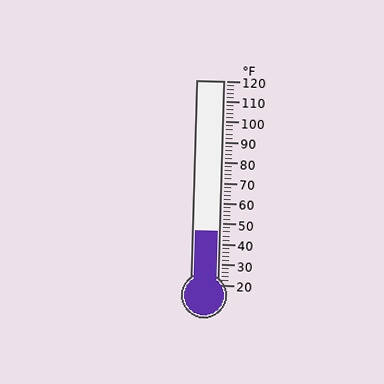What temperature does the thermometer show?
The thermometer shows approximately 46°F.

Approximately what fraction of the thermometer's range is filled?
The thermometer is filled to approximately 25% of its range.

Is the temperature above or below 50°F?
The temperature is below 50°F.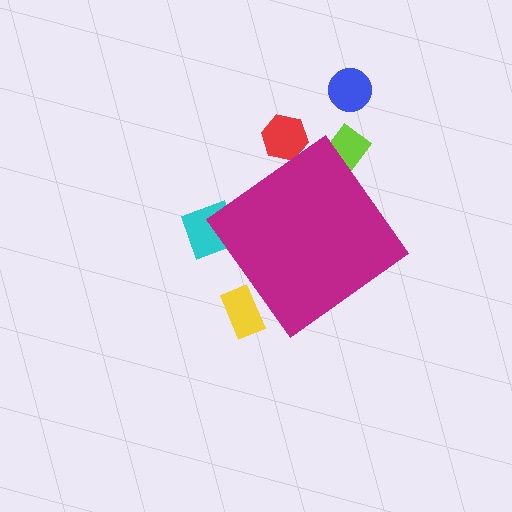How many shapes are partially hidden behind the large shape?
4 shapes are partially hidden.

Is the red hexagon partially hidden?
Yes, the red hexagon is partially hidden behind the magenta diamond.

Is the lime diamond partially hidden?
Yes, the lime diamond is partially hidden behind the magenta diamond.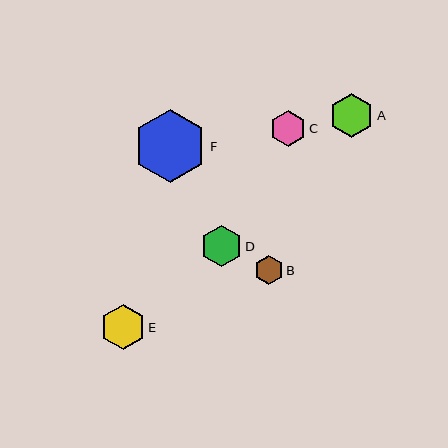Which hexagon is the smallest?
Hexagon B is the smallest with a size of approximately 29 pixels.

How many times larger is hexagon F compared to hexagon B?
Hexagon F is approximately 2.5 times the size of hexagon B.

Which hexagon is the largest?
Hexagon F is the largest with a size of approximately 73 pixels.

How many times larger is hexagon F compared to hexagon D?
Hexagon F is approximately 1.8 times the size of hexagon D.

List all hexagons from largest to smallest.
From largest to smallest: F, E, A, D, C, B.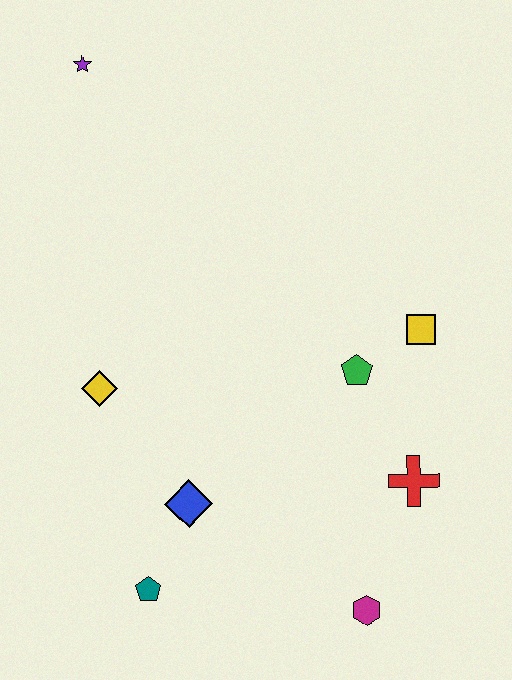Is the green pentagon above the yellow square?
No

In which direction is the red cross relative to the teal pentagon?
The red cross is to the right of the teal pentagon.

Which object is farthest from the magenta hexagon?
The purple star is farthest from the magenta hexagon.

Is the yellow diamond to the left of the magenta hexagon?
Yes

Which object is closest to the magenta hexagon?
The red cross is closest to the magenta hexagon.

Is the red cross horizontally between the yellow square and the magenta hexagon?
Yes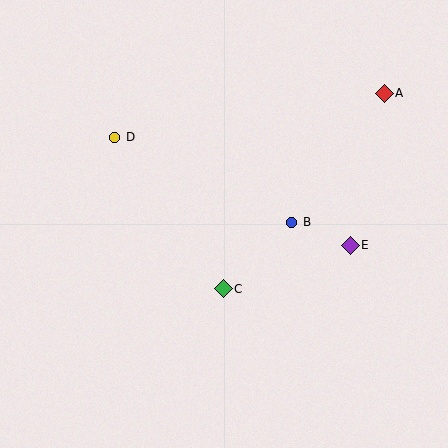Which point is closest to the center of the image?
Point C at (223, 289) is closest to the center.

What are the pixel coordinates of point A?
Point A is at (384, 93).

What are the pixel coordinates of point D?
Point D is at (115, 137).